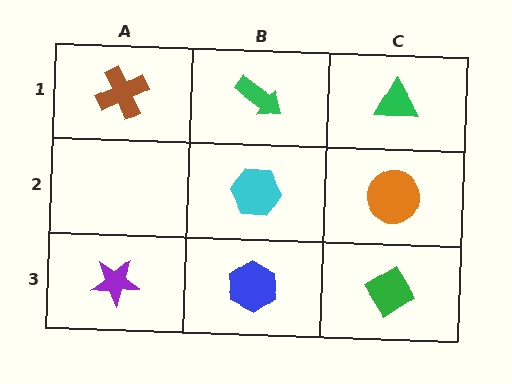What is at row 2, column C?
An orange circle.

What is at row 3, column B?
A blue hexagon.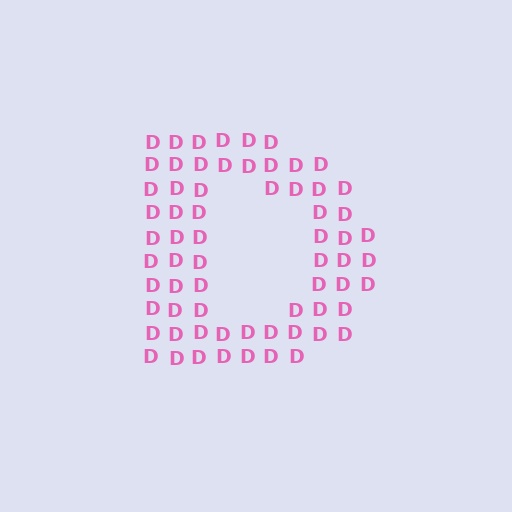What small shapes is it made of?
It is made of small letter D's.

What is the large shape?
The large shape is the letter D.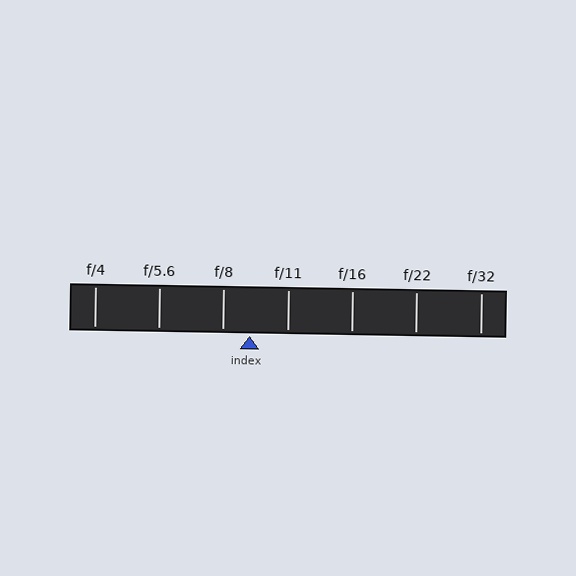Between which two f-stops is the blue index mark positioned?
The index mark is between f/8 and f/11.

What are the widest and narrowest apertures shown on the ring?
The widest aperture shown is f/4 and the narrowest is f/32.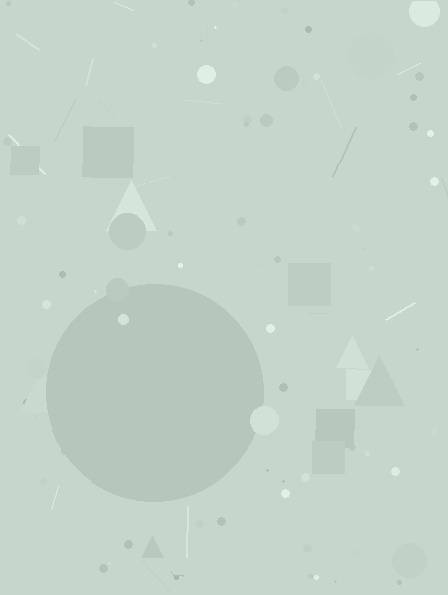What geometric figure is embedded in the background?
A circle is embedded in the background.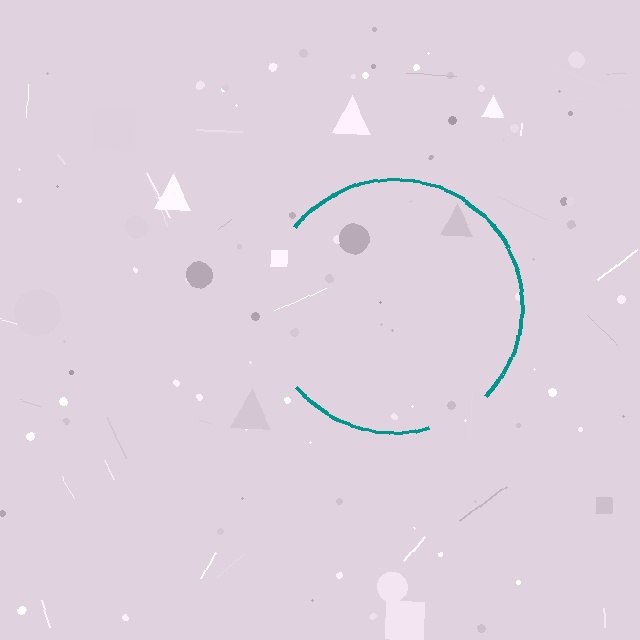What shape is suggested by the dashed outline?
The dashed outline suggests a circle.